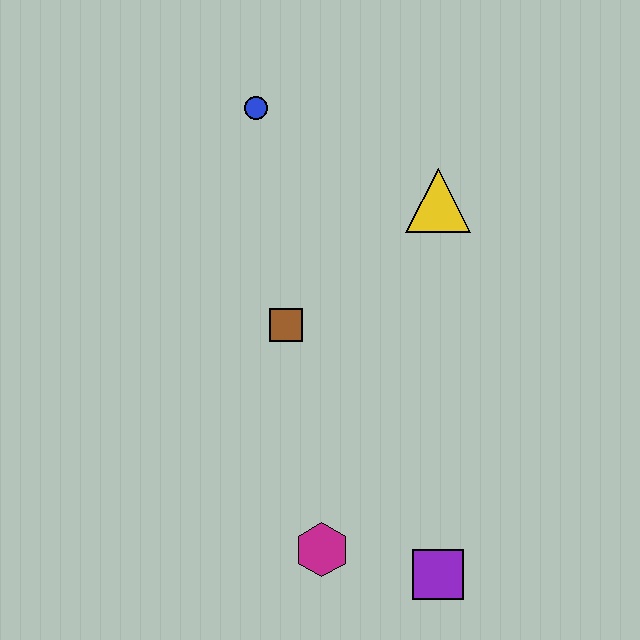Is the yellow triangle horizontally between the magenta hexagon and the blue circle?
No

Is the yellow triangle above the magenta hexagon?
Yes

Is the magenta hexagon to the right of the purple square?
No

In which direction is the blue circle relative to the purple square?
The blue circle is above the purple square.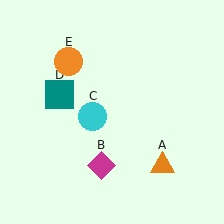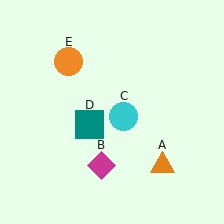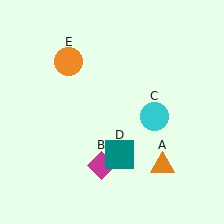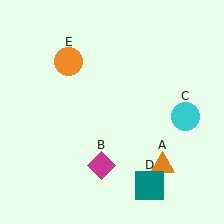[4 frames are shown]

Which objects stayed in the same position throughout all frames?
Orange triangle (object A) and magenta diamond (object B) and orange circle (object E) remained stationary.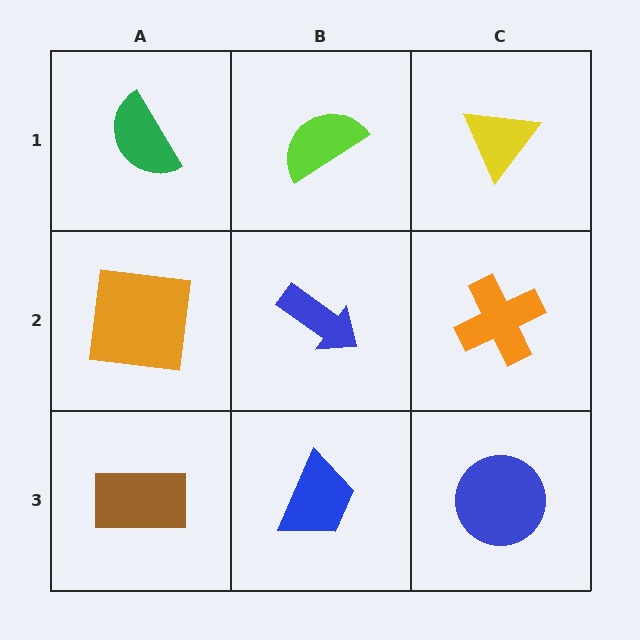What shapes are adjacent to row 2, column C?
A yellow triangle (row 1, column C), a blue circle (row 3, column C), a blue arrow (row 2, column B).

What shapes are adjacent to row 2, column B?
A lime semicircle (row 1, column B), a blue trapezoid (row 3, column B), an orange square (row 2, column A), an orange cross (row 2, column C).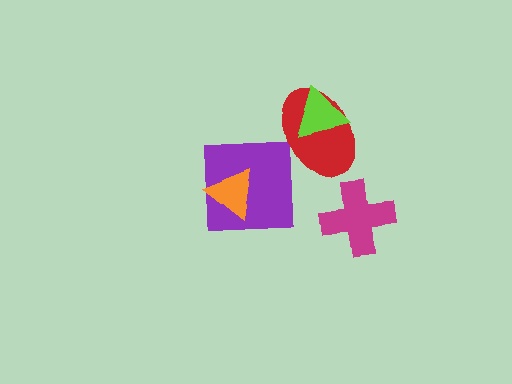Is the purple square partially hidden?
Yes, it is partially covered by another shape.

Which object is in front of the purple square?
The orange triangle is in front of the purple square.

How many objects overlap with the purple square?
1 object overlaps with the purple square.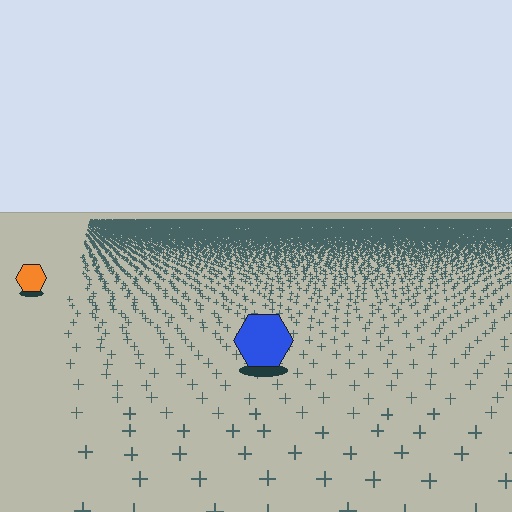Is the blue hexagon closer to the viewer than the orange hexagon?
Yes. The blue hexagon is closer — you can tell from the texture gradient: the ground texture is coarser near it.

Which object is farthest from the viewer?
The orange hexagon is farthest from the viewer. It appears smaller and the ground texture around it is denser.